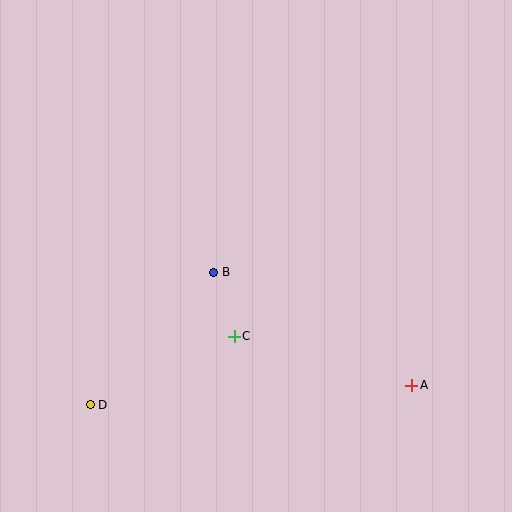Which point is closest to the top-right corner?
Point A is closest to the top-right corner.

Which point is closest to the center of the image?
Point B at (214, 272) is closest to the center.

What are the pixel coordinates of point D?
Point D is at (90, 405).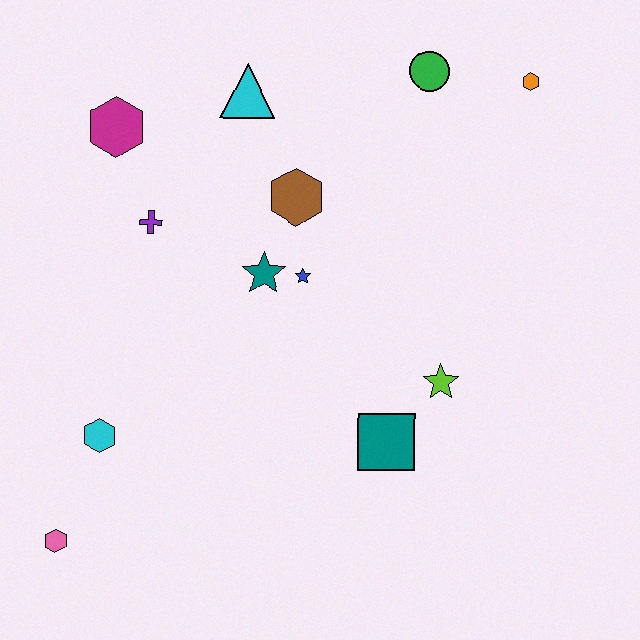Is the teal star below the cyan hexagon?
No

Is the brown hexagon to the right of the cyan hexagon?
Yes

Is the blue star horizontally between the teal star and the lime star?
Yes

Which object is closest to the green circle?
The orange hexagon is closest to the green circle.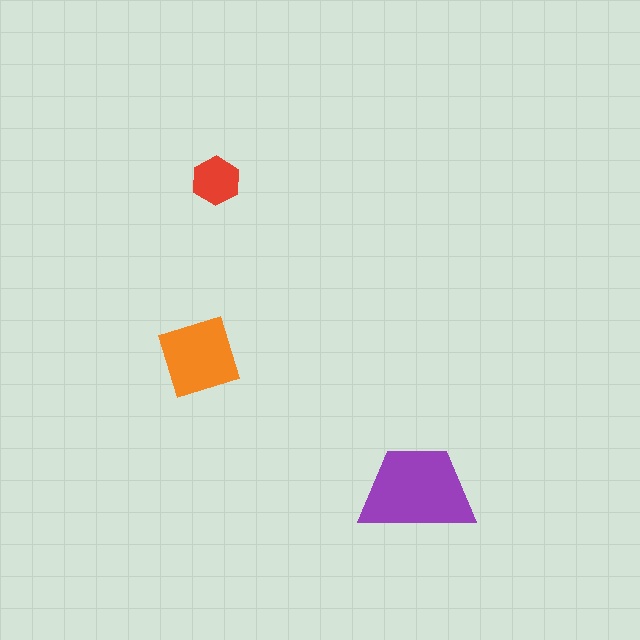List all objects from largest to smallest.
The purple trapezoid, the orange square, the red hexagon.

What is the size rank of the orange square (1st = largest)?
2nd.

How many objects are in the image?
There are 3 objects in the image.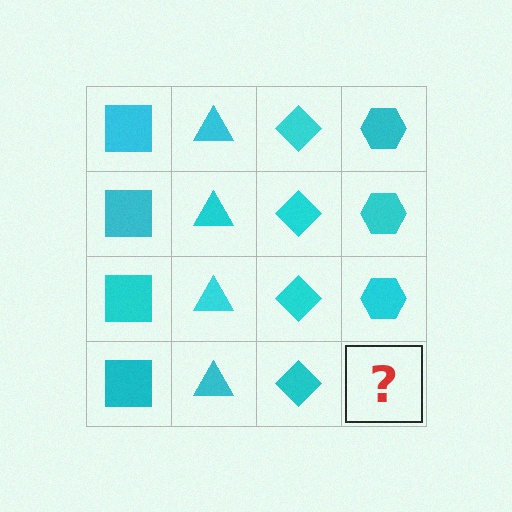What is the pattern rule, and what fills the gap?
The rule is that each column has a consistent shape. The gap should be filled with a cyan hexagon.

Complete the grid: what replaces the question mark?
The question mark should be replaced with a cyan hexagon.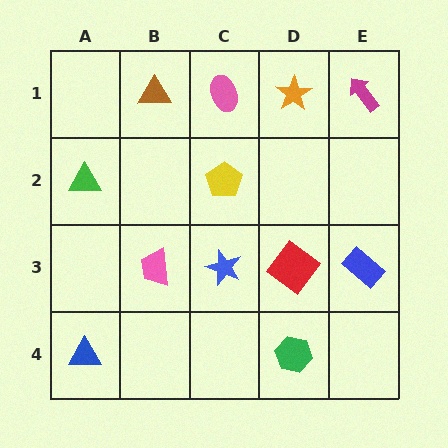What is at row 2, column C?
A yellow pentagon.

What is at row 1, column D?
An orange star.